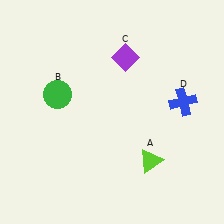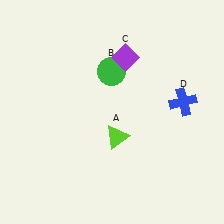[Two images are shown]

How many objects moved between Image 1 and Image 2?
2 objects moved between the two images.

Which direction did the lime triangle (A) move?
The lime triangle (A) moved left.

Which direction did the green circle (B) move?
The green circle (B) moved right.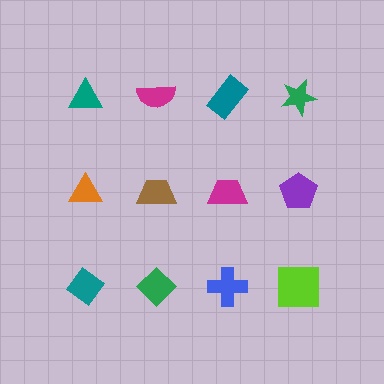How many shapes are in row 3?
4 shapes.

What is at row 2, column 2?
A brown trapezoid.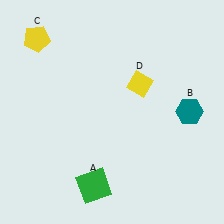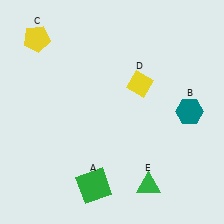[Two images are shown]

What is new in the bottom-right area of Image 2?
A green triangle (E) was added in the bottom-right area of Image 2.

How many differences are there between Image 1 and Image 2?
There is 1 difference between the two images.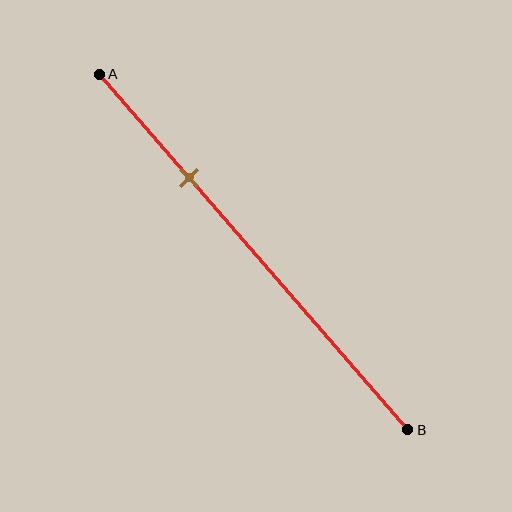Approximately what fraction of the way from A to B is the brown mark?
The brown mark is approximately 30% of the way from A to B.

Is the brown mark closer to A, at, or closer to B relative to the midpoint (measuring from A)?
The brown mark is closer to point A than the midpoint of segment AB.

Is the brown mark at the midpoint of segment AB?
No, the mark is at about 30% from A, not at the 50% midpoint.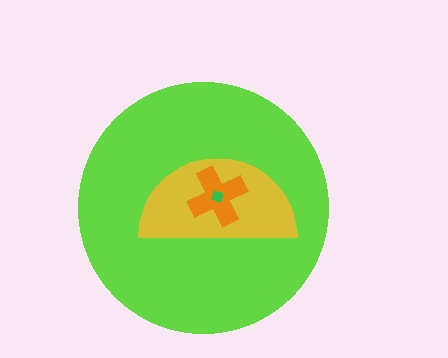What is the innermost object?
The green diamond.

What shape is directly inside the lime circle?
The yellow semicircle.